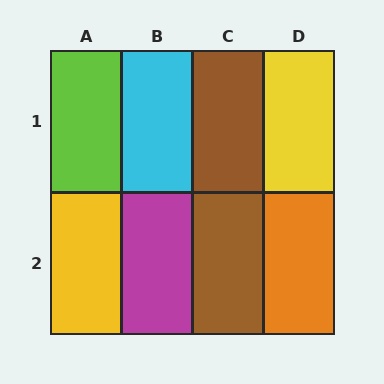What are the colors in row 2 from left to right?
Yellow, magenta, brown, orange.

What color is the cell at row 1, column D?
Yellow.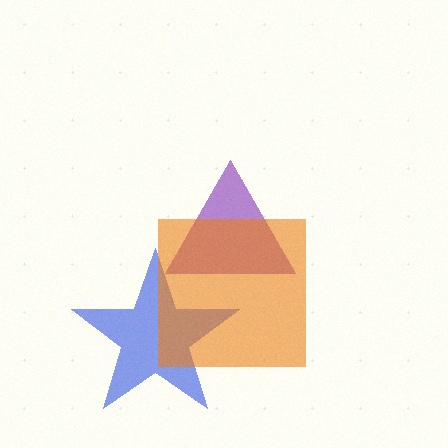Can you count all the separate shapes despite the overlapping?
Yes, there are 3 separate shapes.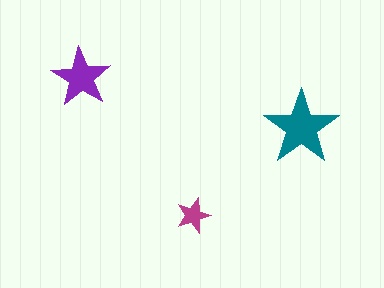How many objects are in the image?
There are 3 objects in the image.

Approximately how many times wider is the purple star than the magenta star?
About 1.5 times wider.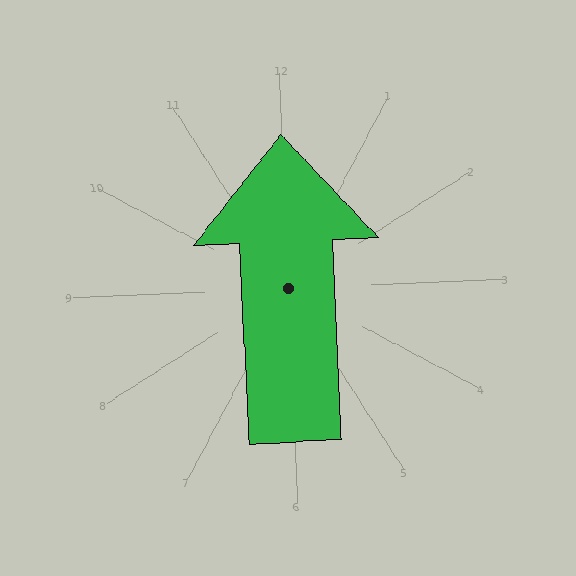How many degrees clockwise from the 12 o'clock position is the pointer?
Approximately 360 degrees.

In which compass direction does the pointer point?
North.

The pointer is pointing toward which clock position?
Roughly 12 o'clock.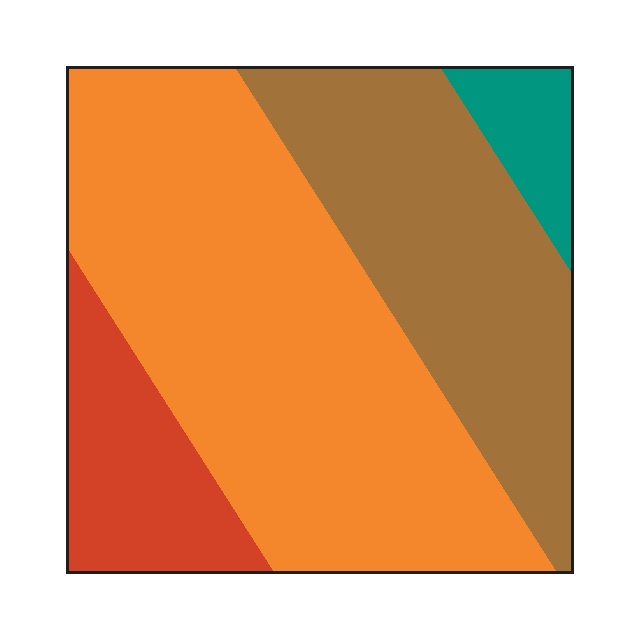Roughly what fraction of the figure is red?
Red covers about 15% of the figure.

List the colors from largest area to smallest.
From largest to smallest: orange, brown, red, teal.